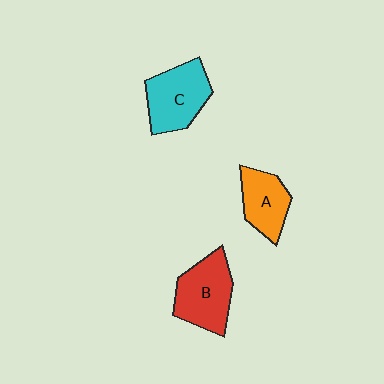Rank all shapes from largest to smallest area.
From largest to smallest: B (red), C (cyan), A (orange).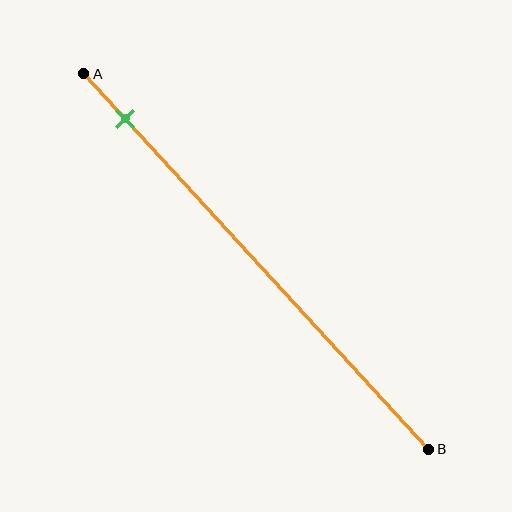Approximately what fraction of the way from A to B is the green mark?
The green mark is approximately 10% of the way from A to B.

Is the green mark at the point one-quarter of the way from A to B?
No, the mark is at about 10% from A, not at the 25% one-quarter point.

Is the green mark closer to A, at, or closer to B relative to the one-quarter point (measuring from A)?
The green mark is closer to point A than the one-quarter point of segment AB.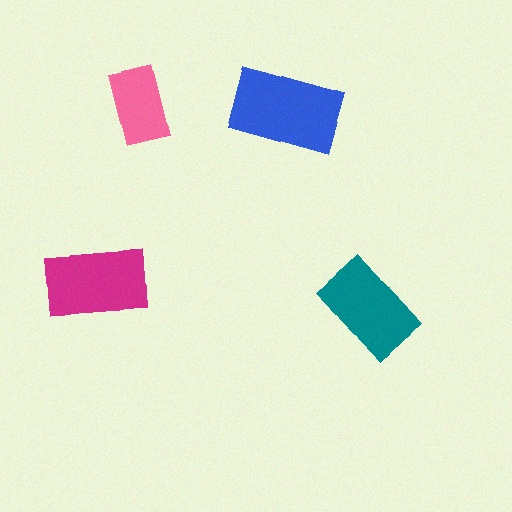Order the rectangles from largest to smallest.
the blue one, the magenta one, the teal one, the pink one.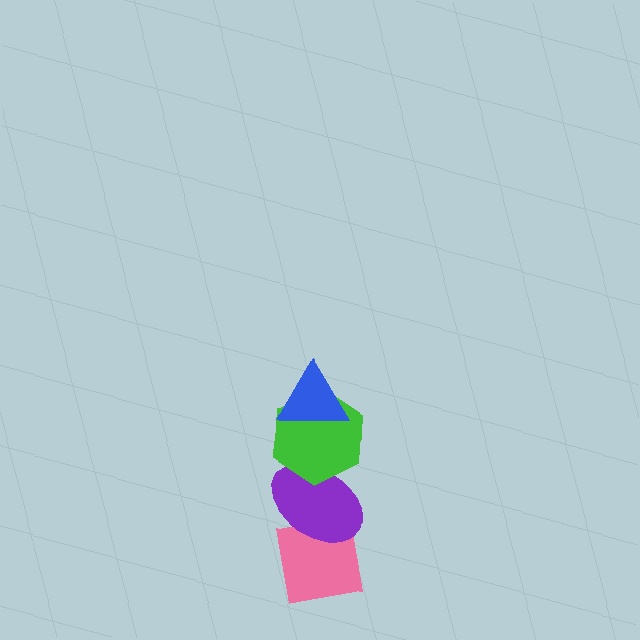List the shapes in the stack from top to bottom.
From top to bottom: the blue triangle, the green hexagon, the purple ellipse, the pink square.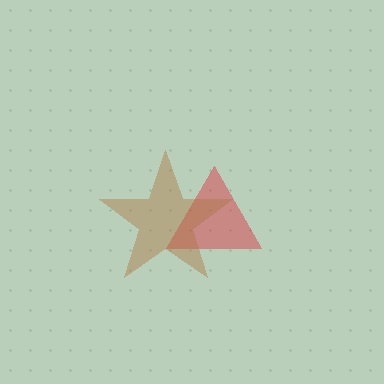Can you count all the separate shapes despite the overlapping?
Yes, there are 2 separate shapes.